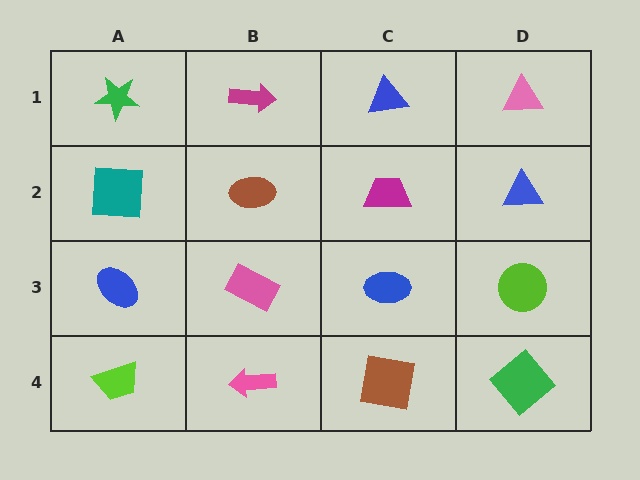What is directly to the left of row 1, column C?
A magenta arrow.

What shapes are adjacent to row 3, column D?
A blue triangle (row 2, column D), a green diamond (row 4, column D), a blue ellipse (row 3, column C).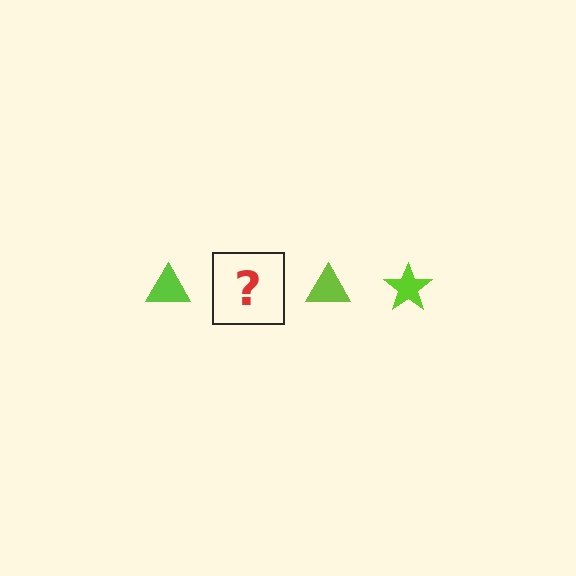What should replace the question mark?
The question mark should be replaced with a lime star.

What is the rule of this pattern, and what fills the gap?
The rule is that the pattern cycles through triangle, star shapes in lime. The gap should be filled with a lime star.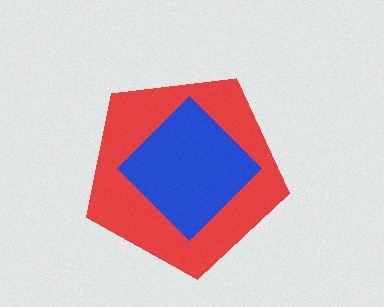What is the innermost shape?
The blue diamond.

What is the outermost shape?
The red pentagon.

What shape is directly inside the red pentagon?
The blue diamond.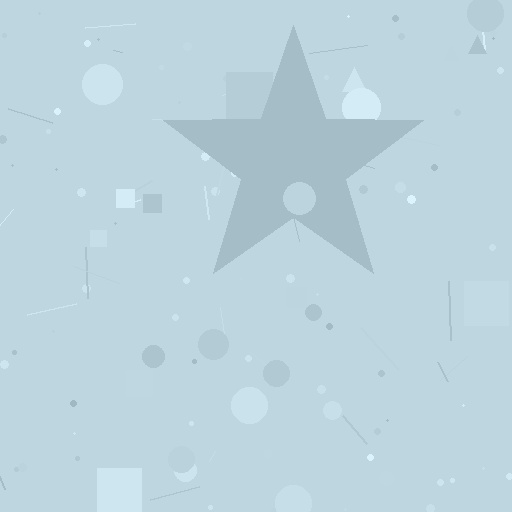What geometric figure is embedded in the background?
A star is embedded in the background.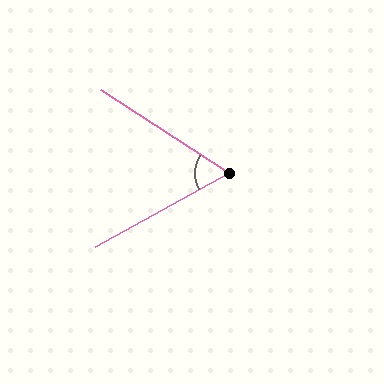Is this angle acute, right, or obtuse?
It is acute.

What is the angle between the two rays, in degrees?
Approximately 62 degrees.